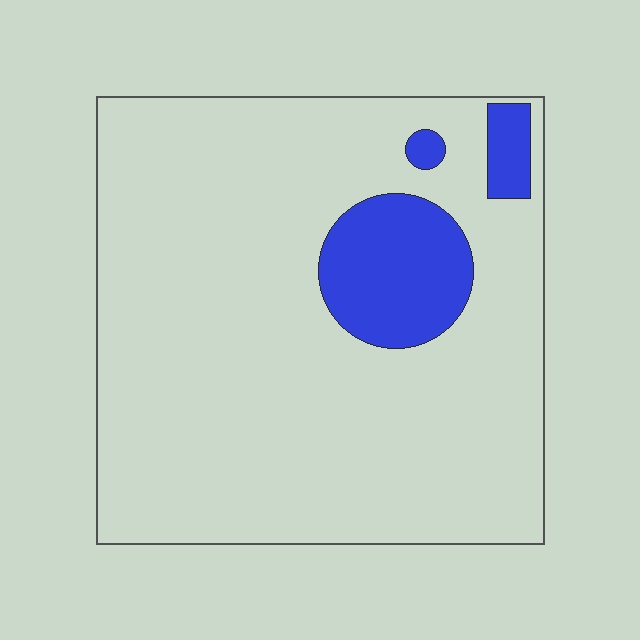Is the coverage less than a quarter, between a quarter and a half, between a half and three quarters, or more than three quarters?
Less than a quarter.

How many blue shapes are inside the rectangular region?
3.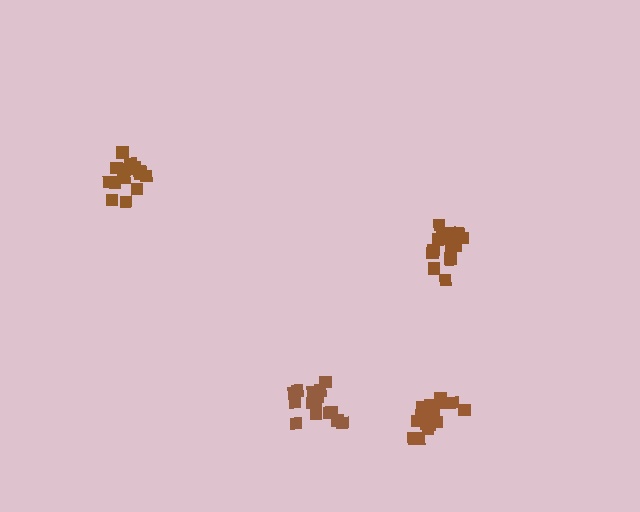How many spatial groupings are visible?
There are 4 spatial groupings.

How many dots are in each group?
Group 1: 16 dots, Group 2: 15 dots, Group 3: 18 dots, Group 4: 16 dots (65 total).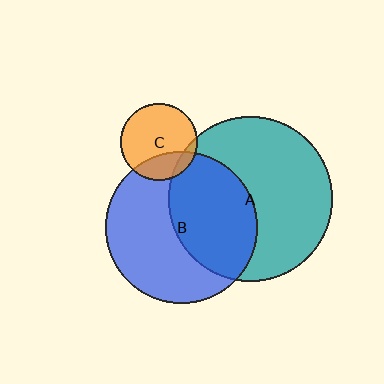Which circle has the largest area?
Circle A (teal).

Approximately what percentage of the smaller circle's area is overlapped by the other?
Approximately 45%.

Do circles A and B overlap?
Yes.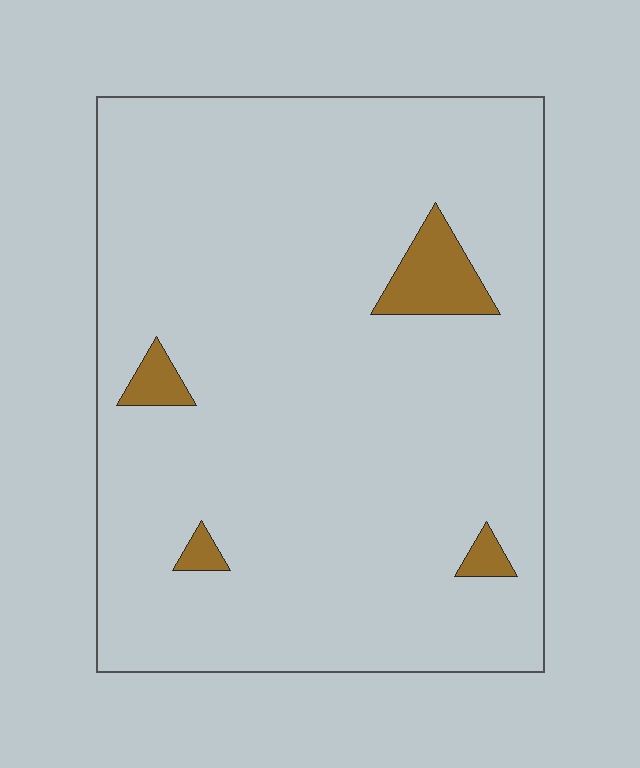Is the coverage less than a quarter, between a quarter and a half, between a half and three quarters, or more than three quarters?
Less than a quarter.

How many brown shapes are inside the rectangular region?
4.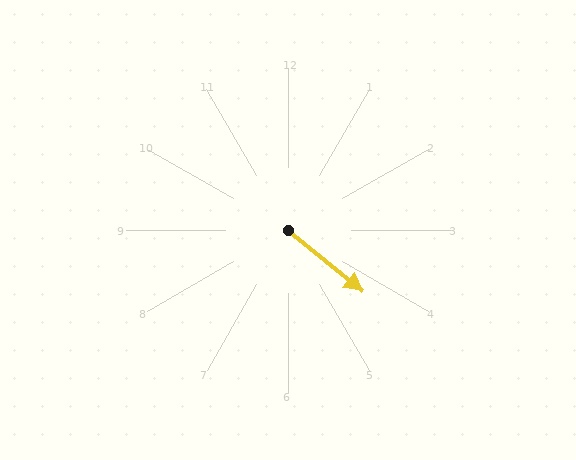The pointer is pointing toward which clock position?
Roughly 4 o'clock.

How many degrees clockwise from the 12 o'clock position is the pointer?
Approximately 129 degrees.